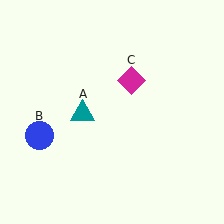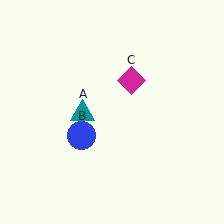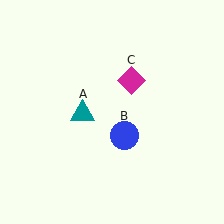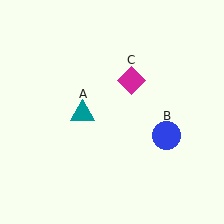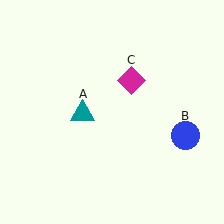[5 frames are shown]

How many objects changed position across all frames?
1 object changed position: blue circle (object B).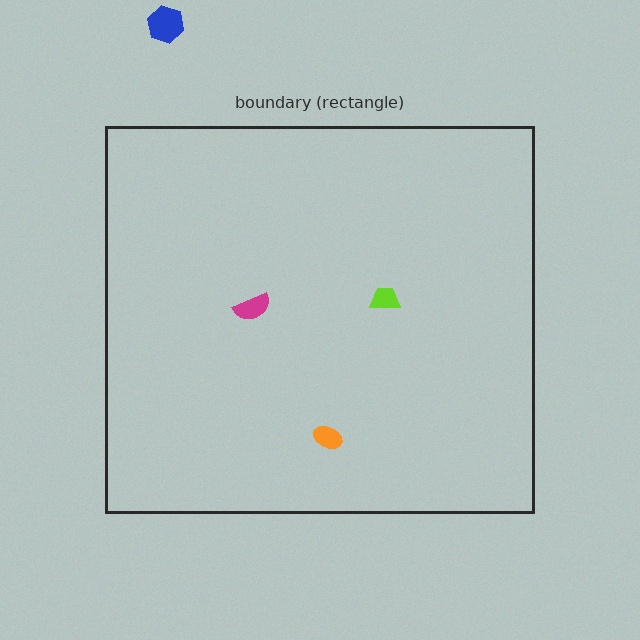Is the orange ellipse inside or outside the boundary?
Inside.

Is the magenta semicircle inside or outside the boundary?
Inside.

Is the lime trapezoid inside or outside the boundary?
Inside.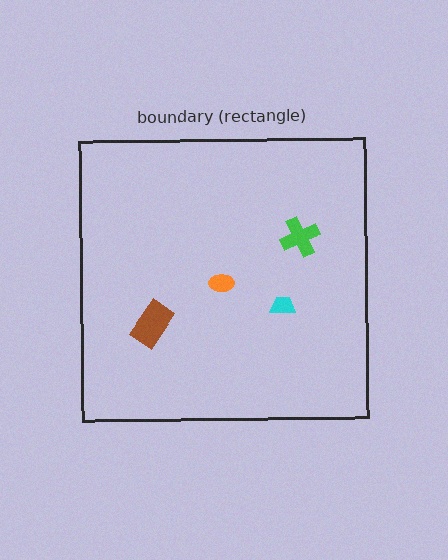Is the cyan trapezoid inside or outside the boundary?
Inside.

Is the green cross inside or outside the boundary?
Inside.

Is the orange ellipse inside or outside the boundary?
Inside.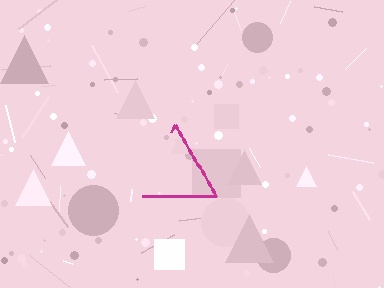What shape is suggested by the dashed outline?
The dashed outline suggests a triangle.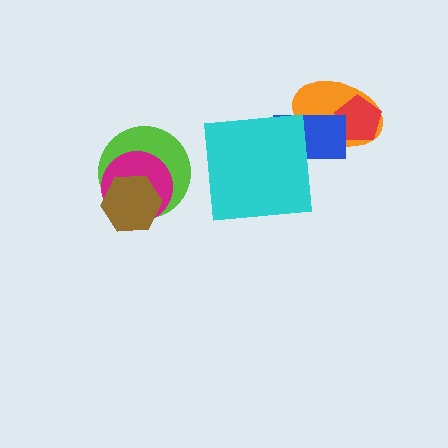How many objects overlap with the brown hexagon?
2 objects overlap with the brown hexagon.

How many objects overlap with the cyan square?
1 object overlaps with the cyan square.